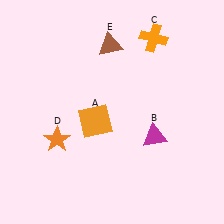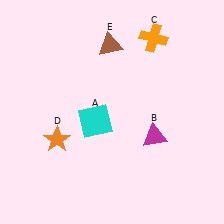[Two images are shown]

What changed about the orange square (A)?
In Image 1, A is orange. In Image 2, it changed to cyan.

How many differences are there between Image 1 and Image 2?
There is 1 difference between the two images.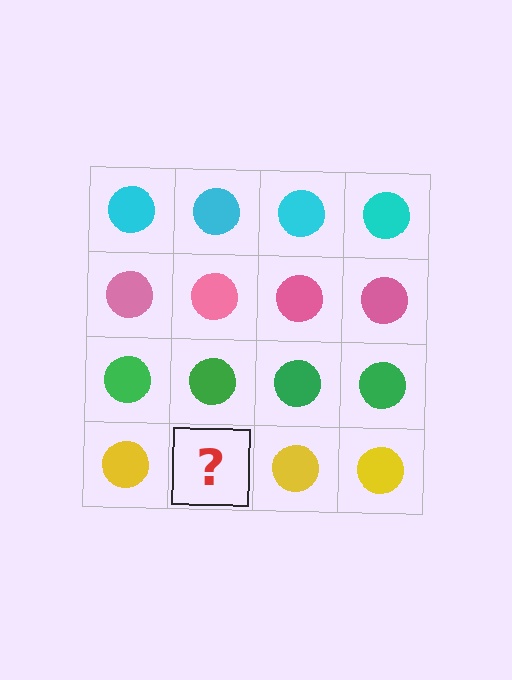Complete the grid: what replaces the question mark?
The question mark should be replaced with a yellow circle.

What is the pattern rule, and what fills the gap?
The rule is that each row has a consistent color. The gap should be filled with a yellow circle.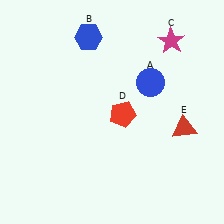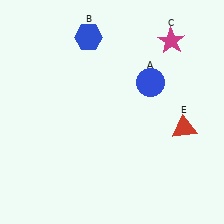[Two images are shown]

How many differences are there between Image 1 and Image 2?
There is 1 difference between the two images.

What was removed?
The red pentagon (D) was removed in Image 2.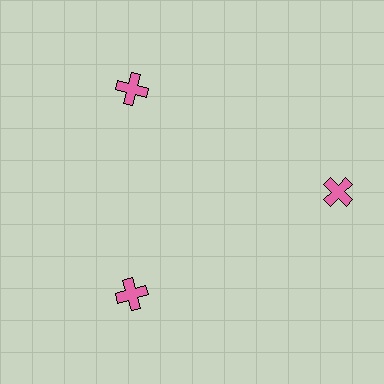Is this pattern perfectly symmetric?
No. The 3 pink crosses are arranged in a ring, but one element near the 3 o'clock position is pushed outward from the center, breaking the 3-fold rotational symmetry.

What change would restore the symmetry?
The symmetry would be restored by moving it inward, back onto the ring so that all 3 crosses sit at equal angles and equal distance from the center.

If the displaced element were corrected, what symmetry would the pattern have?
It would have 3-fold rotational symmetry — the pattern would map onto itself every 120 degrees.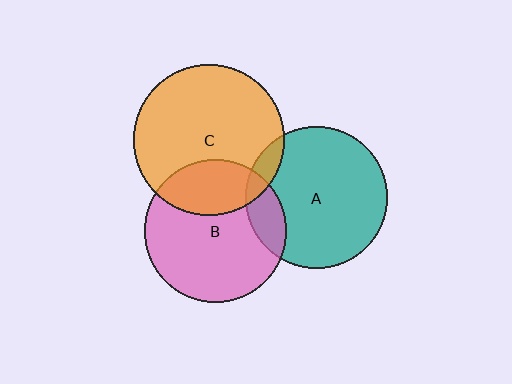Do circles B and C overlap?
Yes.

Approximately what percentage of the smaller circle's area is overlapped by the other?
Approximately 30%.